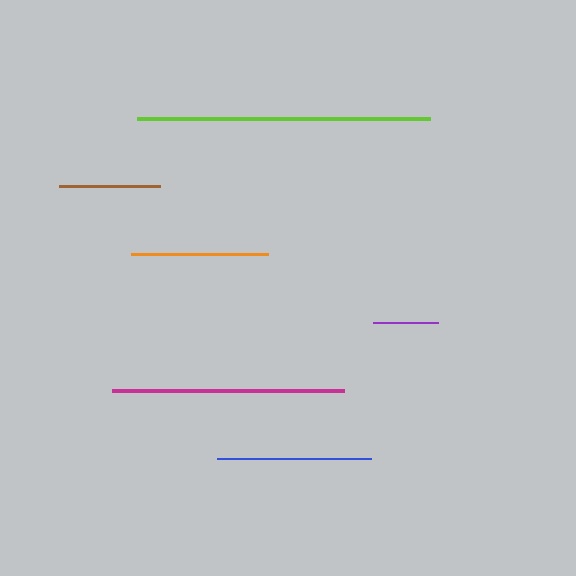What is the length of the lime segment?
The lime segment is approximately 293 pixels long.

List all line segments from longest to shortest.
From longest to shortest: lime, magenta, blue, orange, brown, purple.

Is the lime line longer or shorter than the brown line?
The lime line is longer than the brown line.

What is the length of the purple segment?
The purple segment is approximately 65 pixels long.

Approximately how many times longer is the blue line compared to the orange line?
The blue line is approximately 1.1 times the length of the orange line.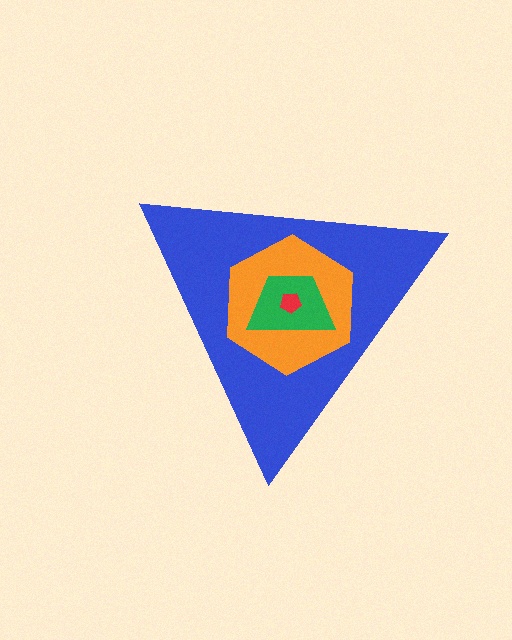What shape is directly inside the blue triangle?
The orange hexagon.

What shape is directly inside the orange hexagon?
The green trapezoid.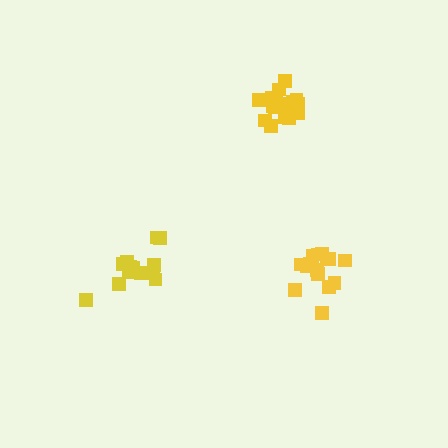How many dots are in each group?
Group 1: 15 dots, Group 2: 14 dots, Group 3: 18 dots (47 total).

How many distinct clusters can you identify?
There are 3 distinct clusters.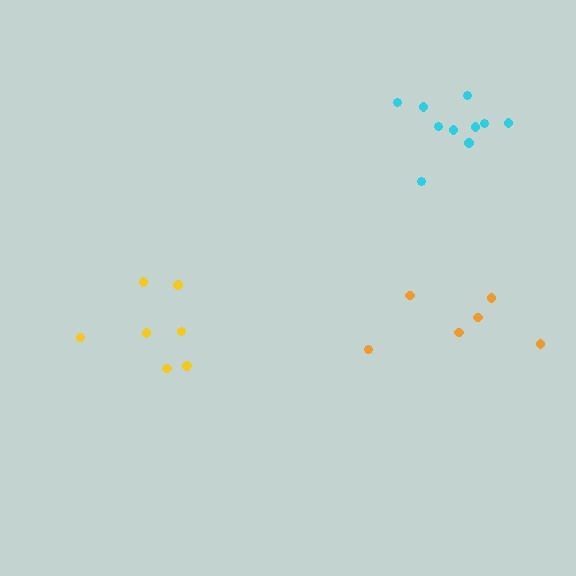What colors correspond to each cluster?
The clusters are colored: yellow, orange, cyan.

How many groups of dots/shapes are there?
There are 3 groups.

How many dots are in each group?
Group 1: 7 dots, Group 2: 6 dots, Group 3: 10 dots (23 total).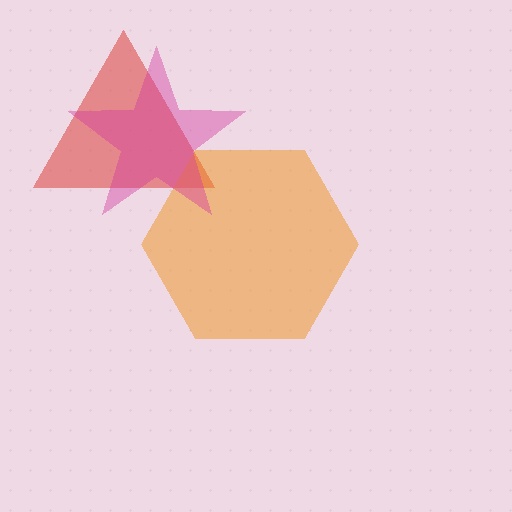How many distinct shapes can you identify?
There are 3 distinct shapes: a red triangle, an orange hexagon, a magenta star.